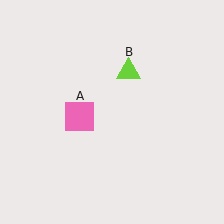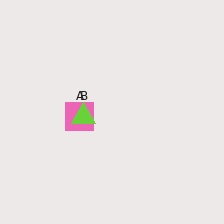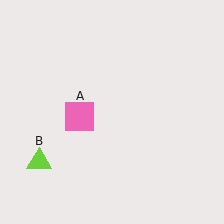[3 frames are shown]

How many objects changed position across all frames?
1 object changed position: lime triangle (object B).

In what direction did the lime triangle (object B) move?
The lime triangle (object B) moved down and to the left.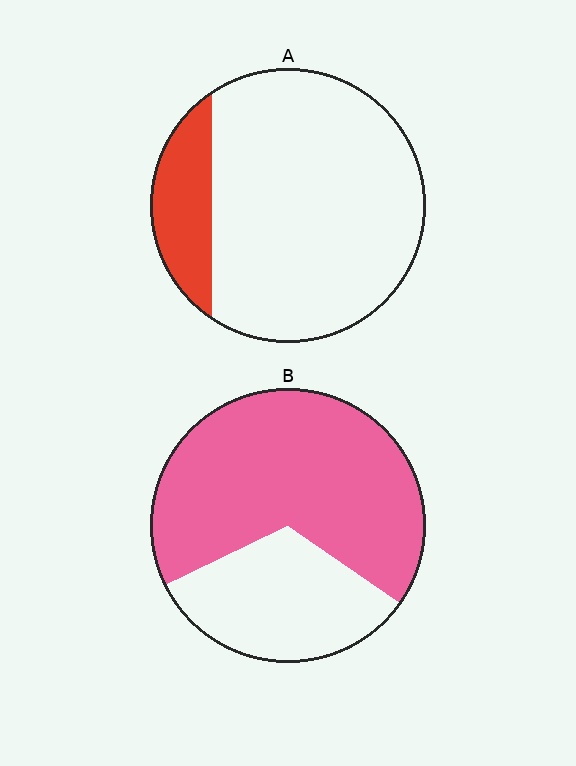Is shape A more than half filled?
No.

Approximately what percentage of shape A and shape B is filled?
A is approximately 15% and B is approximately 65%.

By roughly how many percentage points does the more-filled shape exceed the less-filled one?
By roughly 50 percentage points (B over A).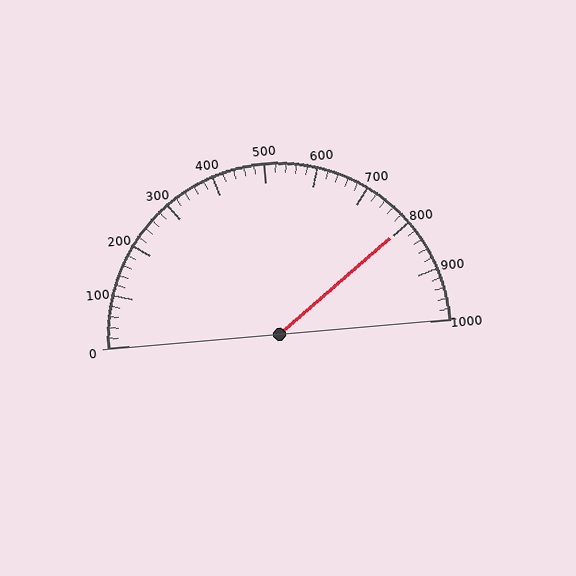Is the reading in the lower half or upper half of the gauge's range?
The reading is in the upper half of the range (0 to 1000).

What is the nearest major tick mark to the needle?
The nearest major tick mark is 800.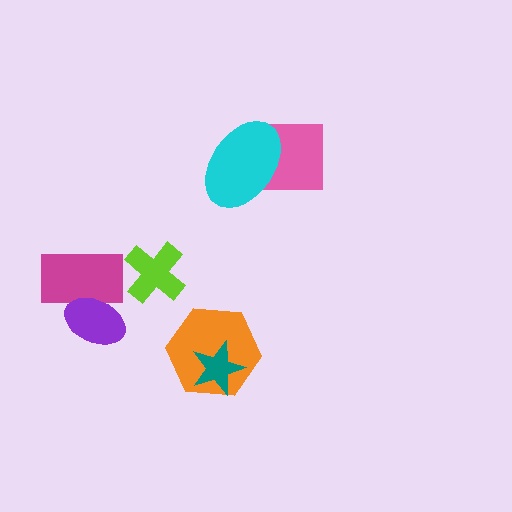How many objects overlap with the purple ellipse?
1 object overlaps with the purple ellipse.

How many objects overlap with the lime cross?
0 objects overlap with the lime cross.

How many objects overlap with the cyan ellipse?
1 object overlaps with the cyan ellipse.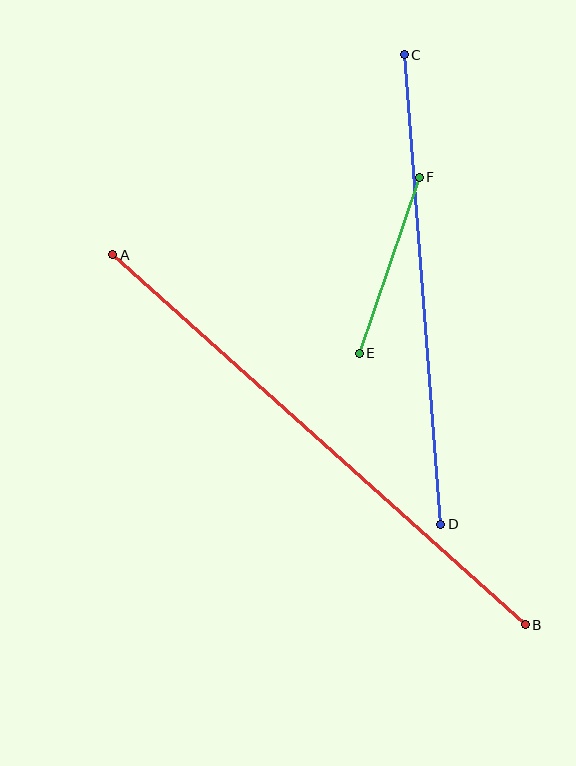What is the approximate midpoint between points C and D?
The midpoint is at approximately (423, 290) pixels.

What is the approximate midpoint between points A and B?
The midpoint is at approximately (319, 440) pixels.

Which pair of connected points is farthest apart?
Points A and B are farthest apart.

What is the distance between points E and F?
The distance is approximately 186 pixels.